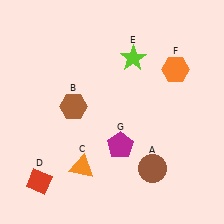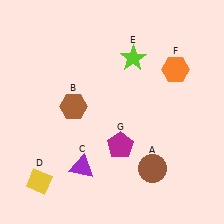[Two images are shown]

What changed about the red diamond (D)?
In Image 1, D is red. In Image 2, it changed to yellow.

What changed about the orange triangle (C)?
In Image 1, C is orange. In Image 2, it changed to purple.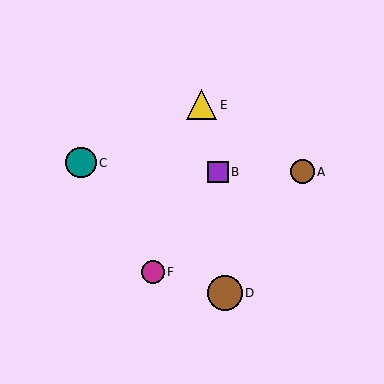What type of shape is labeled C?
Shape C is a teal circle.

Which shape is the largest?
The brown circle (labeled D) is the largest.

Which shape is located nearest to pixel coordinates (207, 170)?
The purple square (labeled B) at (218, 172) is nearest to that location.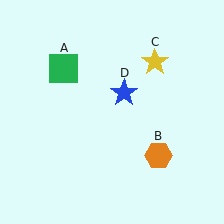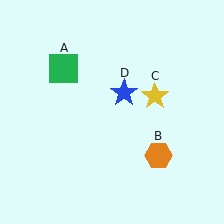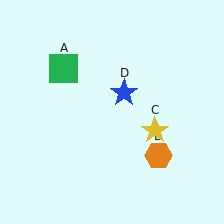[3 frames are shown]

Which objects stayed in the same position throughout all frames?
Green square (object A) and orange hexagon (object B) and blue star (object D) remained stationary.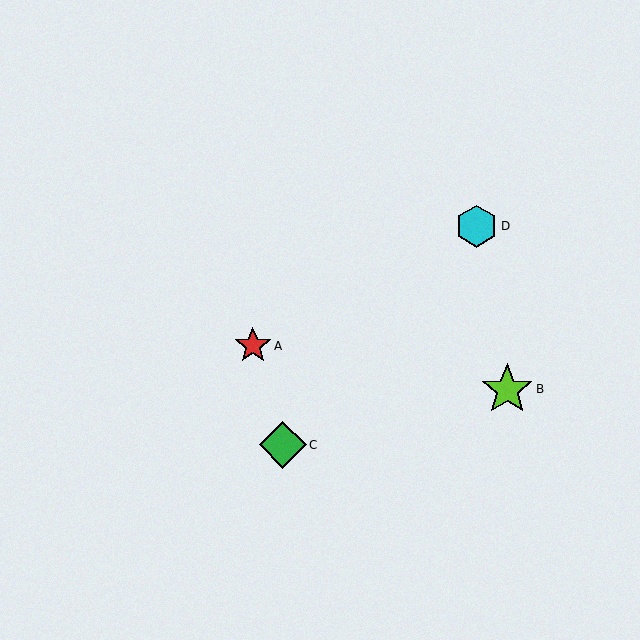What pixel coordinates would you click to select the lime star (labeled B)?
Click at (507, 389) to select the lime star B.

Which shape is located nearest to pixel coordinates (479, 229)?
The cyan hexagon (labeled D) at (477, 226) is nearest to that location.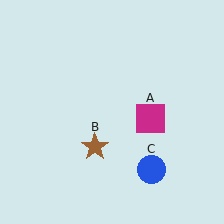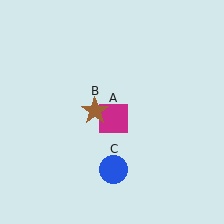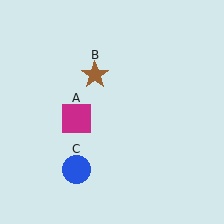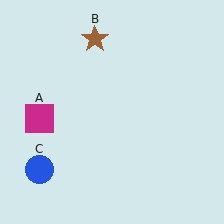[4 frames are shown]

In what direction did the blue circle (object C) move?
The blue circle (object C) moved left.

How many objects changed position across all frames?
3 objects changed position: magenta square (object A), brown star (object B), blue circle (object C).